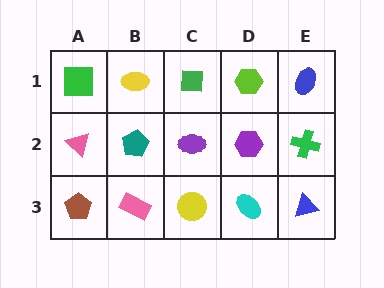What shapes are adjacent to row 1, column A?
A pink triangle (row 2, column A), a yellow ellipse (row 1, column B).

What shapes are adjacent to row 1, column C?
A purple ellipse (row 2, column C), a yellow ellipse (row 1, column B), a lime hexagon (row 1, column D).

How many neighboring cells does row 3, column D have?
3.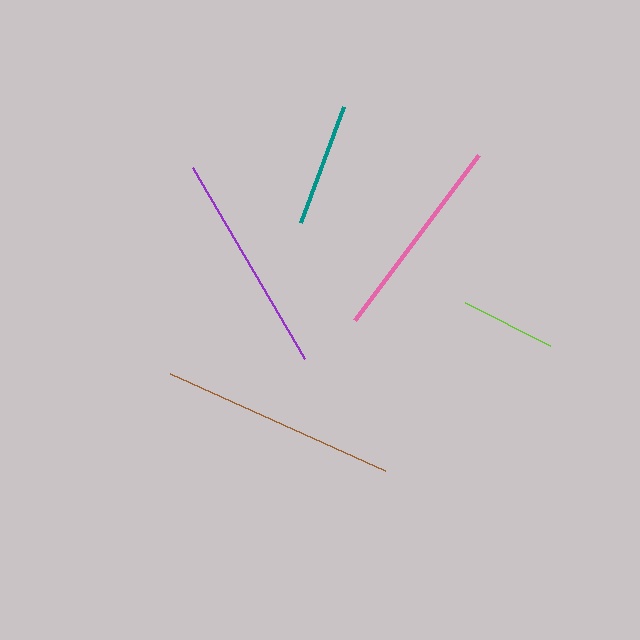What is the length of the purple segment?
The purple segment is approximately 221 pixels long.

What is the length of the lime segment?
The lime segment is approximately 96 pixels long.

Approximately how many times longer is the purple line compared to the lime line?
The purple line is approximately 2.3 times the length of the lime line.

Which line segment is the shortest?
The lime line is the shortest at approximately 96 pixels.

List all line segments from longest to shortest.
From longest to shortest: brown, purple, pink, teal, lime.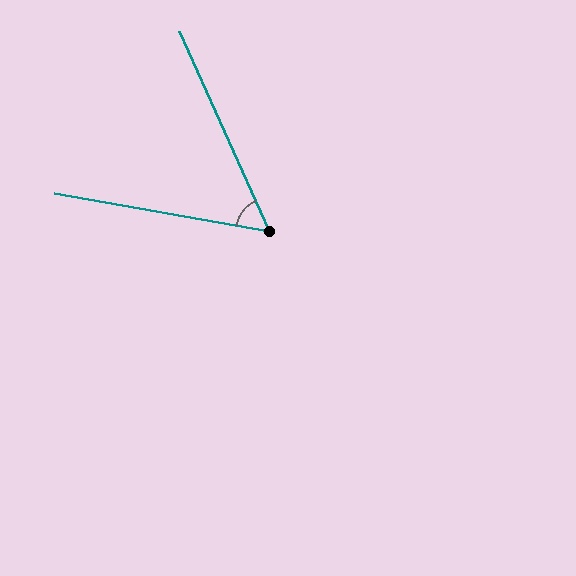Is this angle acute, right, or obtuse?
It is acute.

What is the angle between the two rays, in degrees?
Approximately 56 degrees.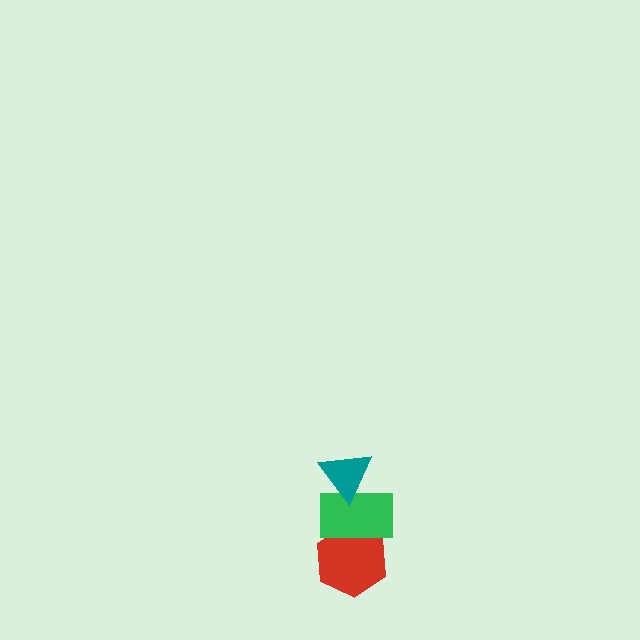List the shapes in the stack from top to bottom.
From top to bottom: the teal triangle, the green rectangle, the red hexagon.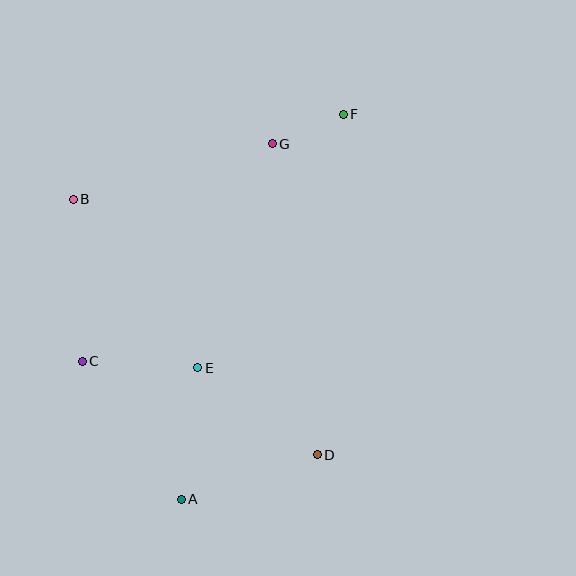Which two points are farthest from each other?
Points A and F are farthest from each other.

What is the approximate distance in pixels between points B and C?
The distance between B and C is approximately 162 pixels.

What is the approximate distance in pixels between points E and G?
The distance between E and G is approximately 236 pixels.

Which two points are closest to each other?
Points F and G are closest to each other.